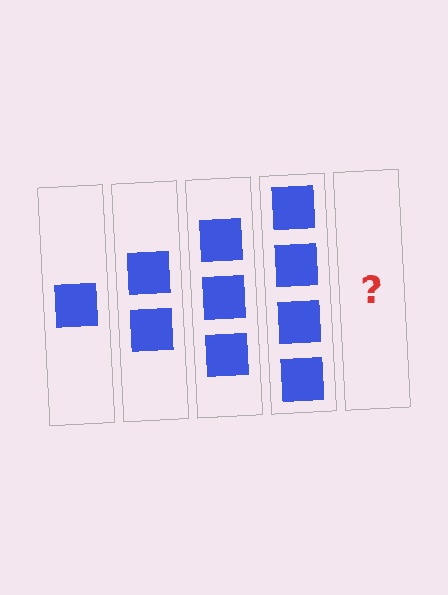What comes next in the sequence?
The next element should be 5 squares.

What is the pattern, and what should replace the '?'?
The pattern is that each step adds one more square. The '?' should be 5 squares.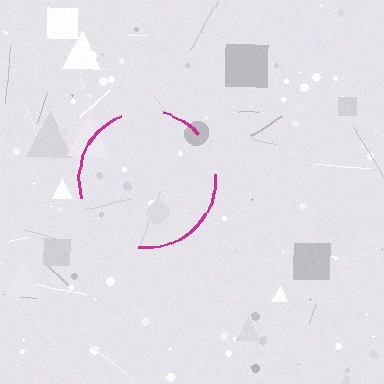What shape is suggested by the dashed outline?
The dashed outline suggests a circle.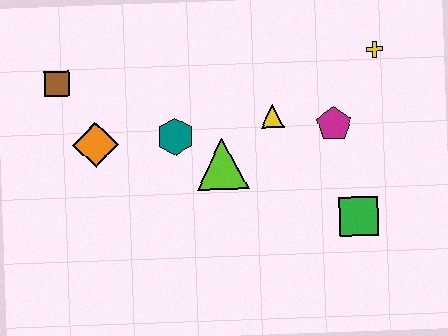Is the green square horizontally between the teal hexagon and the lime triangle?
No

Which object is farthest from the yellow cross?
The brown square is farthest from the yellow cross.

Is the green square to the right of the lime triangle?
Yes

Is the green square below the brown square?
Yes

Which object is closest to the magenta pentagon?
The yellow triangle is closest to the magenta pentagon.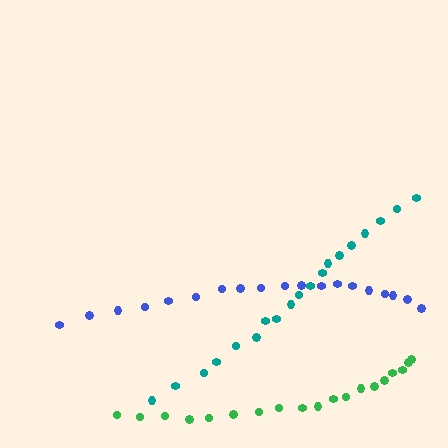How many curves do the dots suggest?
There are 3 distinct paths.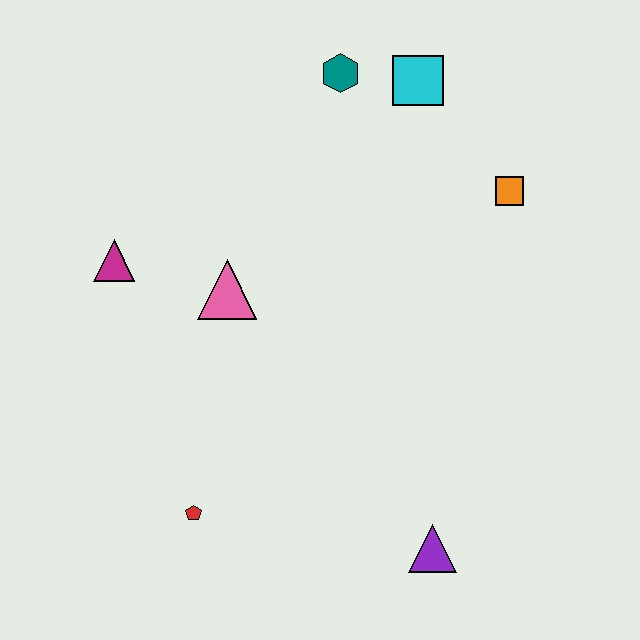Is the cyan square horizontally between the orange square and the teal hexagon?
Yes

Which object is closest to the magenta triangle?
The pink triangle is closest to the magenta triangle.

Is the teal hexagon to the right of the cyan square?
No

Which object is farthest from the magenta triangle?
The purple triangle is farthest from the magenta triangle.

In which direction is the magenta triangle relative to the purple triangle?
The magenta triangle is to the left of the purple triangle.